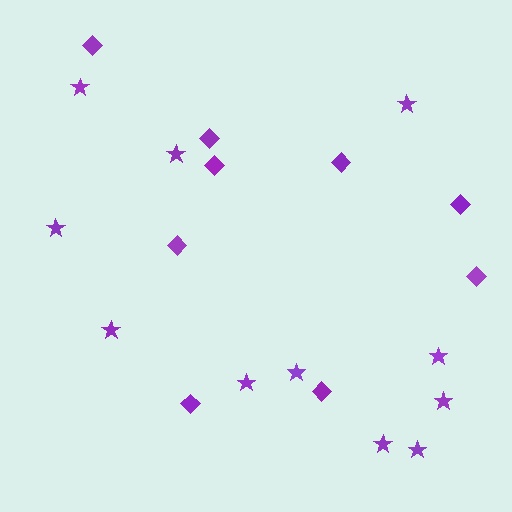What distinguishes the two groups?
There are 2 groups: one group of diamonds (9) and one group of stars (11).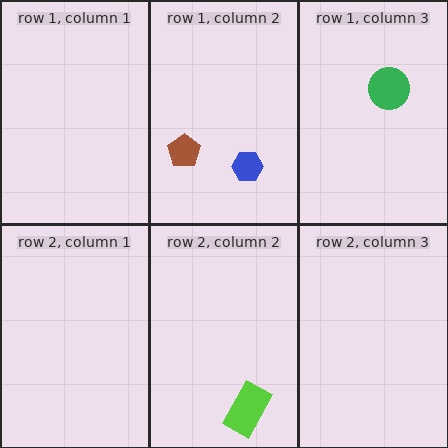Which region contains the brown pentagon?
The row 1, column 2 region.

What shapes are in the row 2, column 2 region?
The lime rectangle.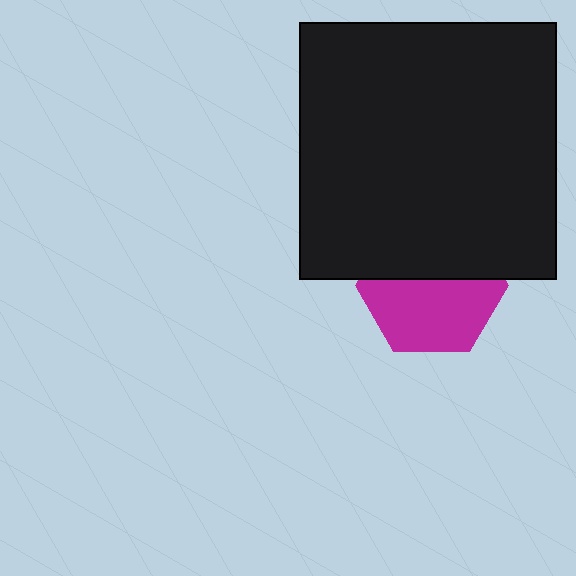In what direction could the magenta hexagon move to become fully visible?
The magenta hexagon could move down. That would shift it out from behind the black square entirely.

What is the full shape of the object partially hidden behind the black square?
The partially hidden object is a magenta hexagon.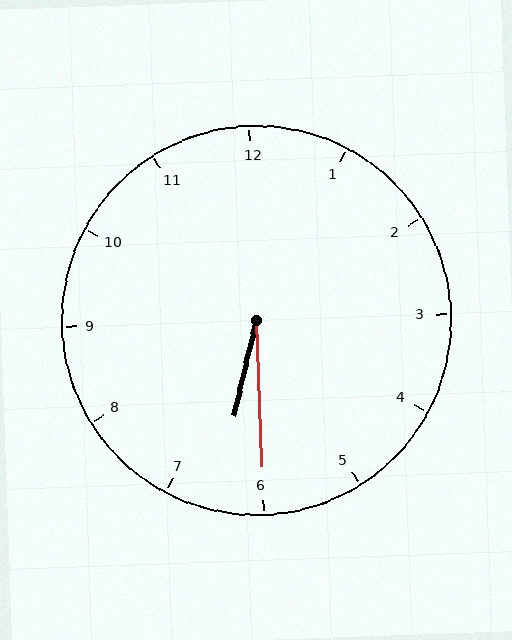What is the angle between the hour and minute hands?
Approximately 15 degrees.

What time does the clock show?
6:30.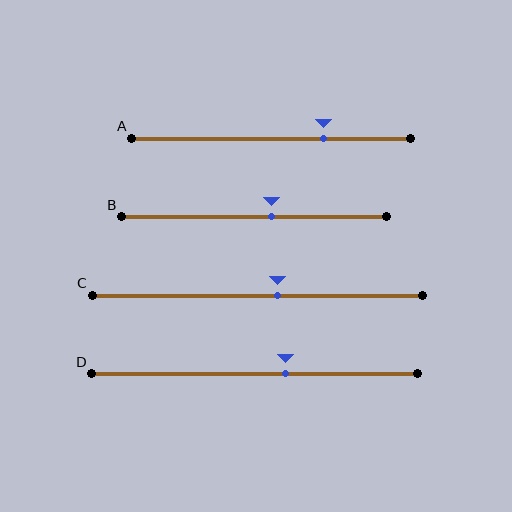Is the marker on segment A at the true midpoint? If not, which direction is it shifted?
No, the marker on segment A is shifted to the right by about 19% of the segment length.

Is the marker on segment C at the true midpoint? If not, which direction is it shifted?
No, the marker on segment C is shifted to the right by about 6% of the segment length.